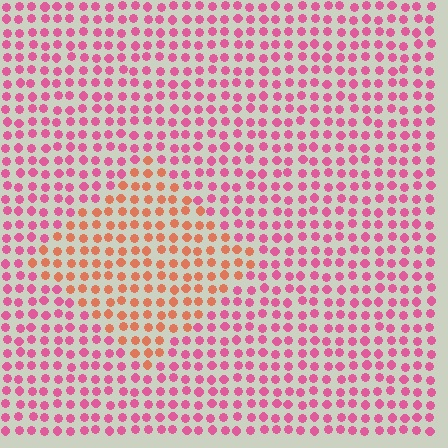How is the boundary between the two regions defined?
The boundary is defined purely by a slight shift in hue (about 42 degrees). Spacing, size, and orientation are identical on both sides.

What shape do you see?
I see a diamond.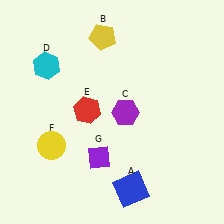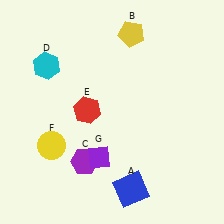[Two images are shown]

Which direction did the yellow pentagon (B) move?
The yellow pentagon (B) moved right.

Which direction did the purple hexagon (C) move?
The purple hexagon (C) moved down.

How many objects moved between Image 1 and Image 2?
2 objects moved between the two images.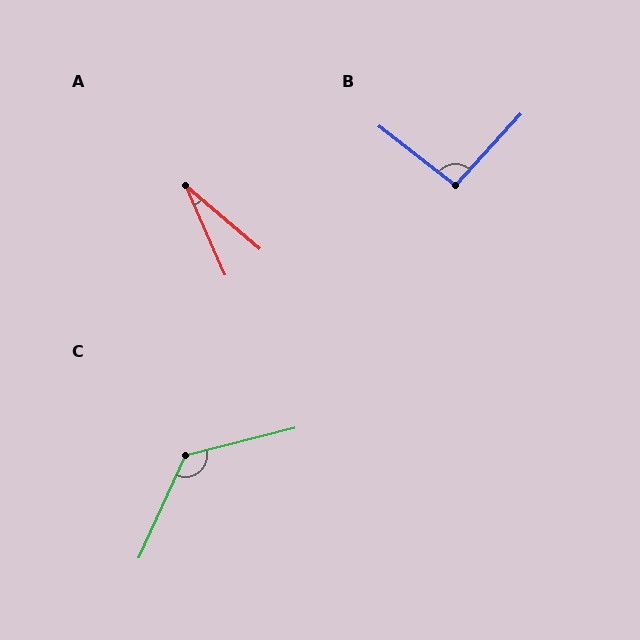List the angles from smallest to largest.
A (26°), B (94°), C (129°).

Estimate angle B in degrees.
Approximately 94 degrees.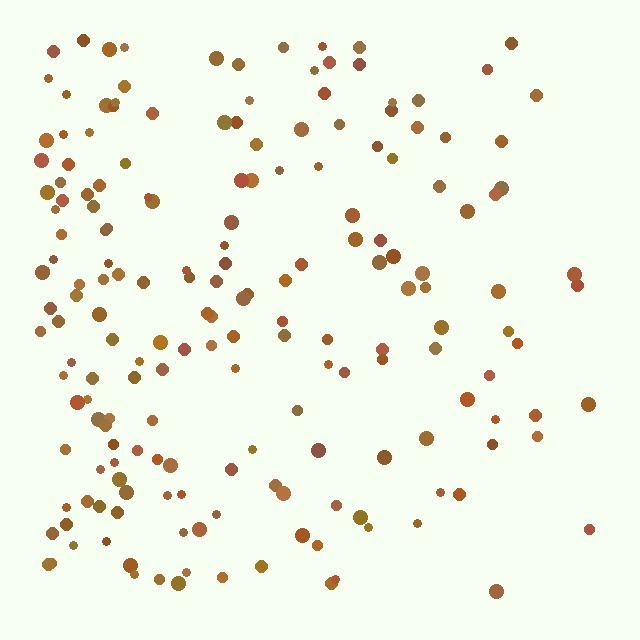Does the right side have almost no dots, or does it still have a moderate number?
Still a moderate number, just noticeably fewer than the left.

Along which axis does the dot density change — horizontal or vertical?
Horizontal.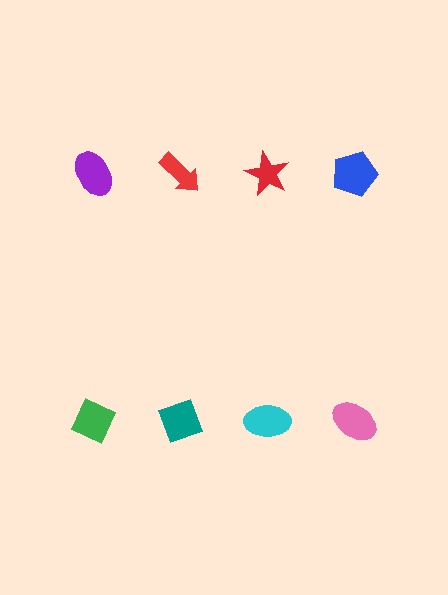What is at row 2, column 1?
A green diamond.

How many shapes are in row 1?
4 shapes.